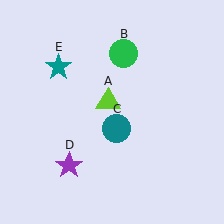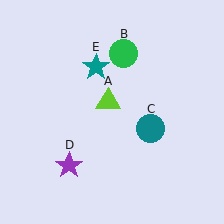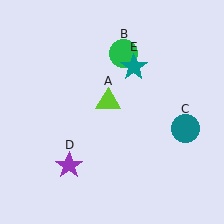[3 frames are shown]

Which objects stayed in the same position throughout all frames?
Lime triangle (object A) and green circle (object B) and purple star (object D) remained stationary.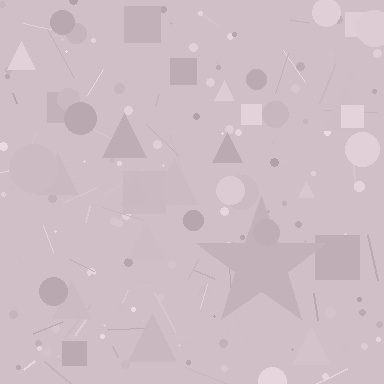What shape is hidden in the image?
A star is hidden in the image.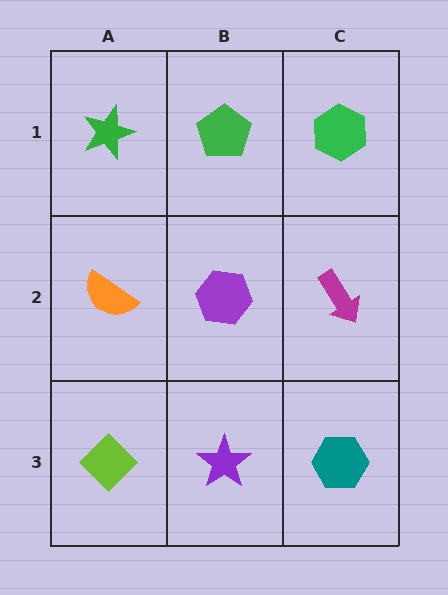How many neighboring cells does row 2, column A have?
3.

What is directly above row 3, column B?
A purple hexagon.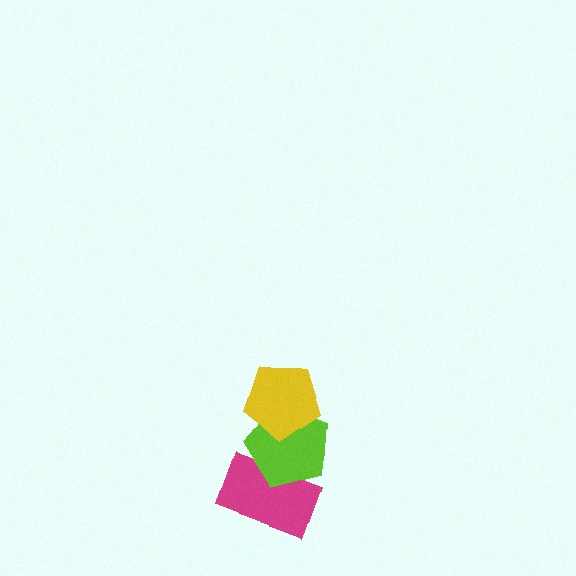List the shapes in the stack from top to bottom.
From top to bottom: the yellow pentagon, the lime pentagon, the magenta rectangle.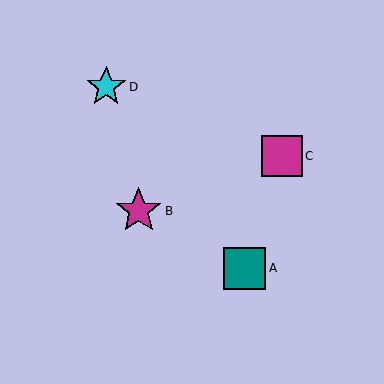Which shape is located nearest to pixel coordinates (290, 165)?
The magenta square (labeled C) at (282, 156) is nearest to that location.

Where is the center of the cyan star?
The center of the cyan star is at (106, 87).